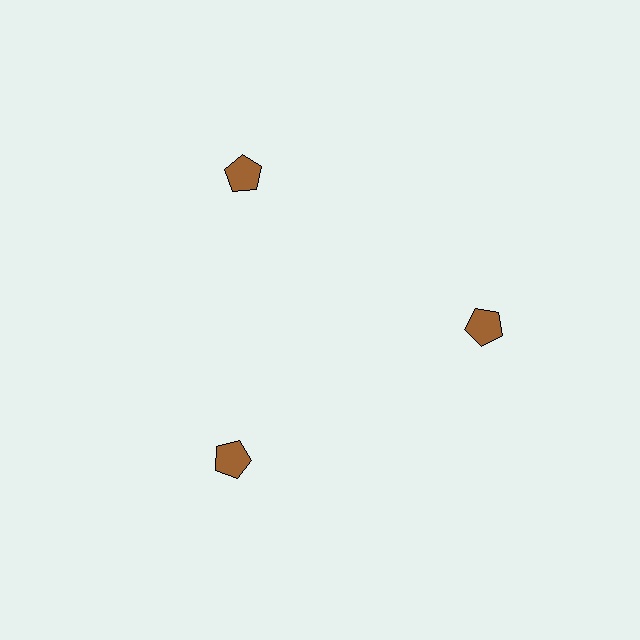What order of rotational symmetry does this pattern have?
This pattern has 3-fold rotational symmetry.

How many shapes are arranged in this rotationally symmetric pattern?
There are 3 shapes, arranged in 3 groups of 1.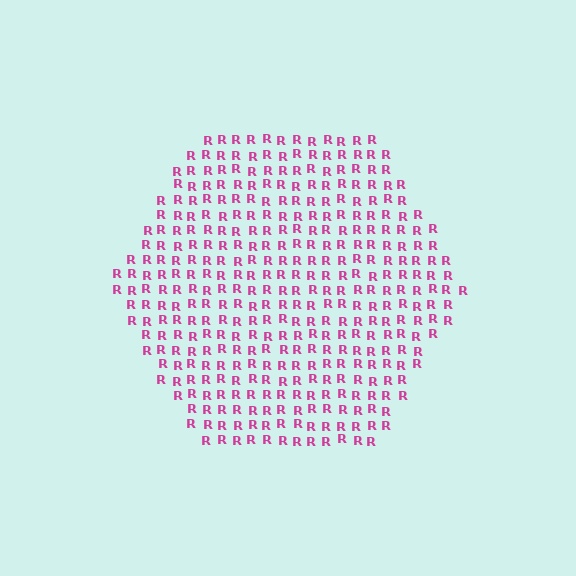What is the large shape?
The large shape is a hexagon.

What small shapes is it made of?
It is made of small letter R's.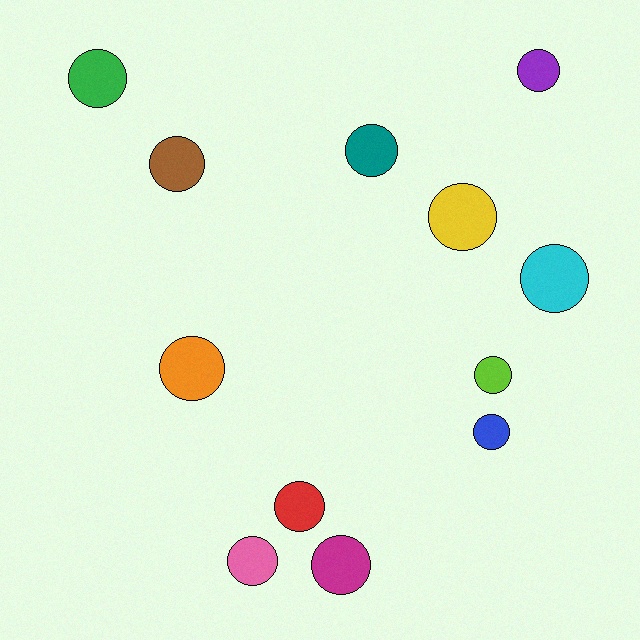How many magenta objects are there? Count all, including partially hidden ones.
There is 1 magenta object.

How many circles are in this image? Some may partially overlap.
There are 12 circles.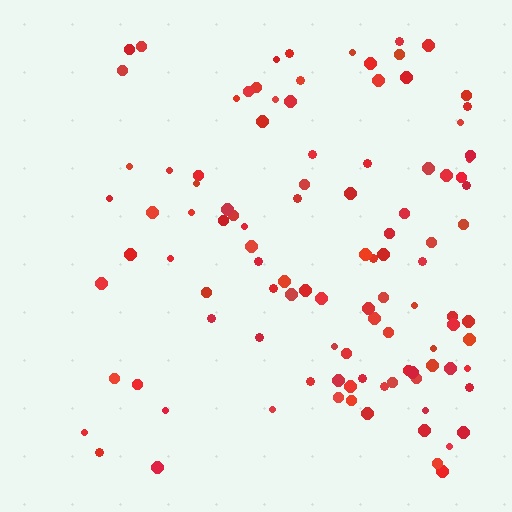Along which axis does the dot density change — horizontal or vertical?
Horizontal.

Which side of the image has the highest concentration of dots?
The right.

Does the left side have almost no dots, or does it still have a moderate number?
Still a moderate number, just noticeably fewer than the right.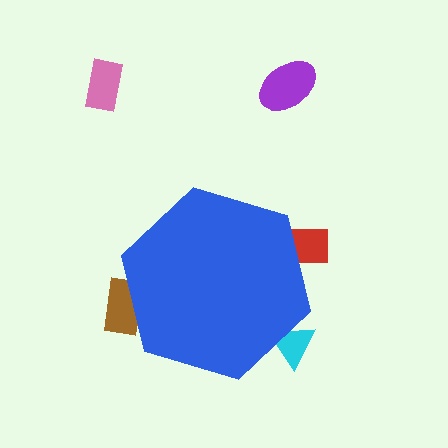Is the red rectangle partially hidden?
Yes, the red rectangle is partially hidden behind the blue hexagon.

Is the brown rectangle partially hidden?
Yes, the brown rectangle is partially hidden behind the blue hexagon.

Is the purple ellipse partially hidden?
No, the purple ellipse is fully visible.